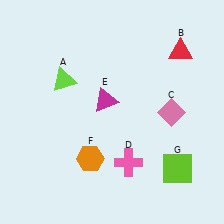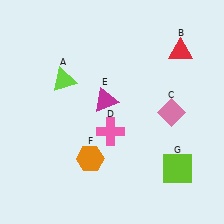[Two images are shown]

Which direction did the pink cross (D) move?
The pink cross (D) moved up.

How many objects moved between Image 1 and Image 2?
1 object moved between the two images.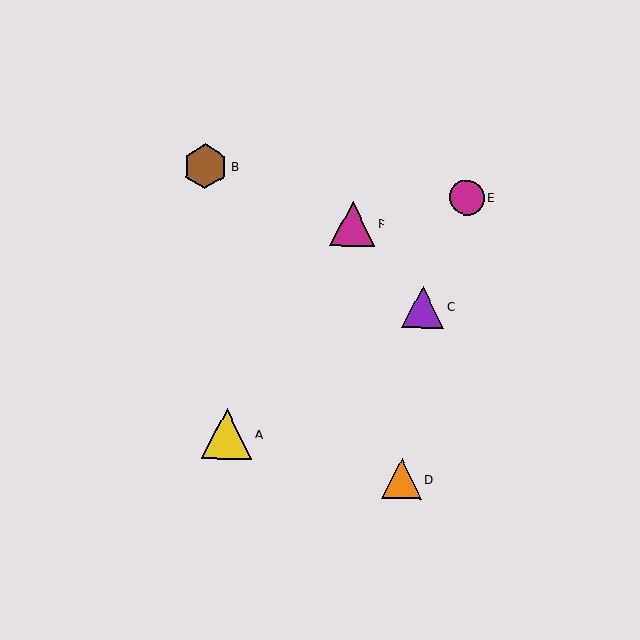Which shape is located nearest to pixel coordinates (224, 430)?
The yellow triangle (labeled A) at (227, 434) is nearest to that location.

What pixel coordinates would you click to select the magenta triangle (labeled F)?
Click at (353, 224) to select the magenta triangle F.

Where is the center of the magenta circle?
The center of the magenta circle is at (467, 197).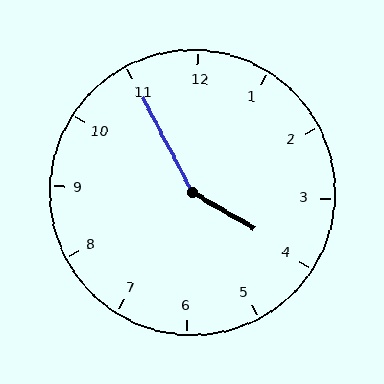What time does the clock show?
3:55.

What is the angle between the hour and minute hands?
Approximately 148 degrees.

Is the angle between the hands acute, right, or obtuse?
It is obtuse.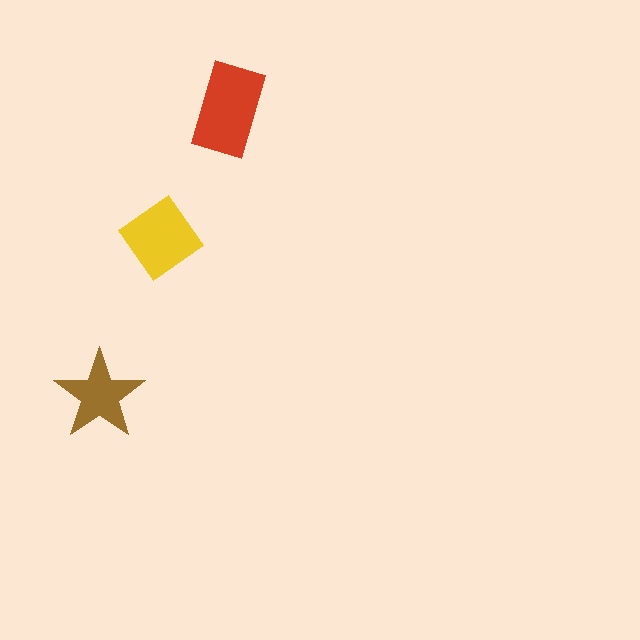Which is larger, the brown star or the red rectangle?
The red rectangle.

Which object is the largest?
The red rectangle.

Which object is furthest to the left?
The brown star is leftmost.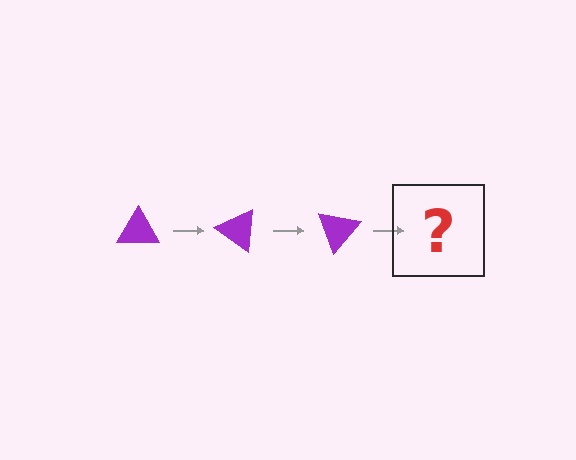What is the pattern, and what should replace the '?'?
The pattern is that the triangle rotates 35 degrees each step. The '?' should be a purple triangle rotated 105 degrees.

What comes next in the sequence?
The next element should be a purple triangle rotated 105 degrees.